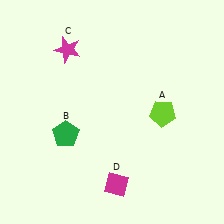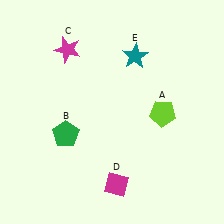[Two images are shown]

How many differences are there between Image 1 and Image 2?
There is 1 difference between the two images.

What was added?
A teal star (E) was added in Image 2.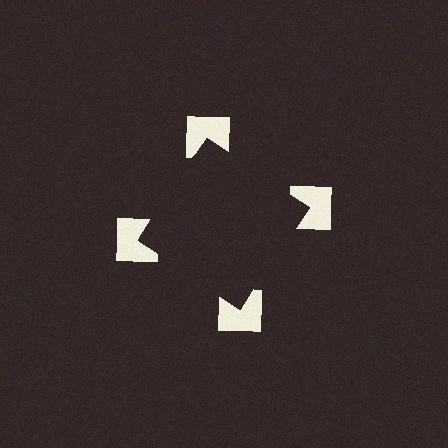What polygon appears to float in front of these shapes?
An illusory square — its edges are inferred from the aligned wedge cuts in the notched squares, not physically drawn.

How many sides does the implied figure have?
4 sides.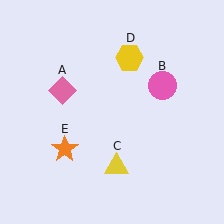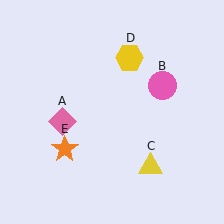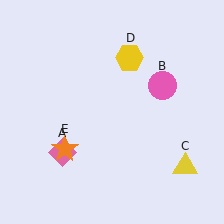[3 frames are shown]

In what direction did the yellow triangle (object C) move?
The yellow triangle (object C) moved right.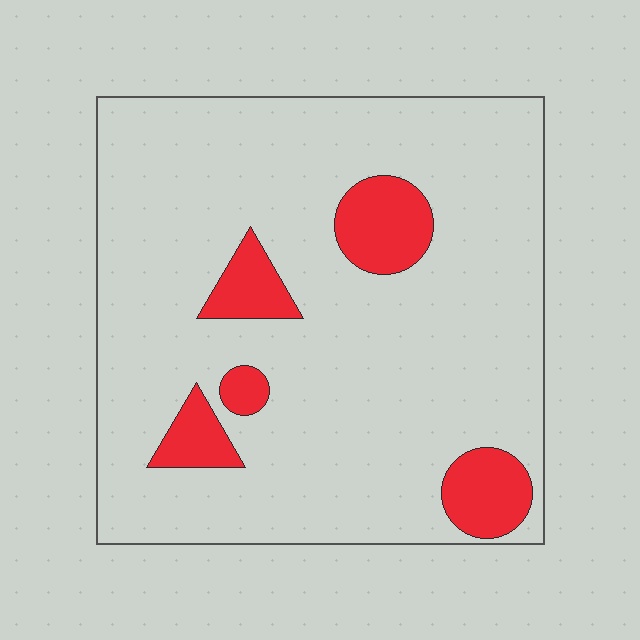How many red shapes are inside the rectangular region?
5.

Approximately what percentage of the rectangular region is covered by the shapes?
Approximately 15%.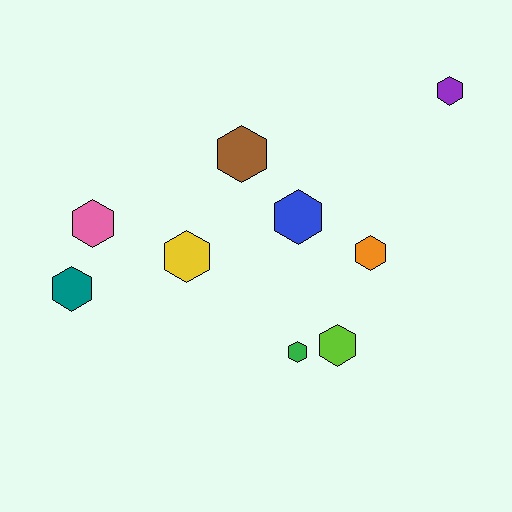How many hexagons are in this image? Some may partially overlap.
There are 9 hexagons.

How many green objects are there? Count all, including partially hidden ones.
There is 1 green object.